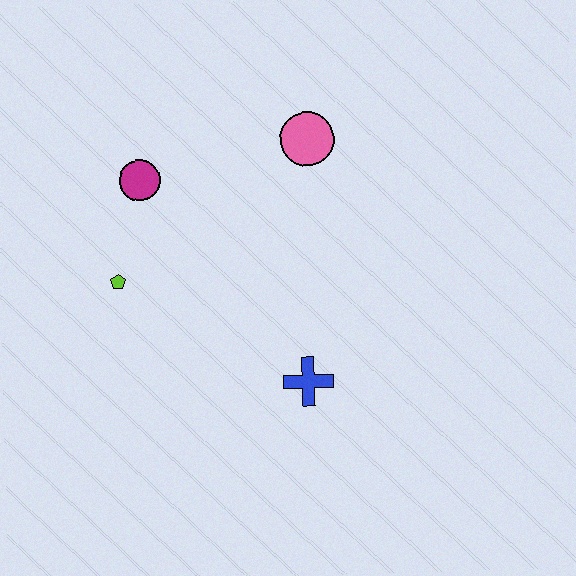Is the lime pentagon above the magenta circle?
No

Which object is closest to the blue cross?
The lime pentagon is closest to the blue cross.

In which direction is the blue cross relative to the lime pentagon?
The blue cross is to the right of the lime pentagon.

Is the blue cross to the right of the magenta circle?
Yes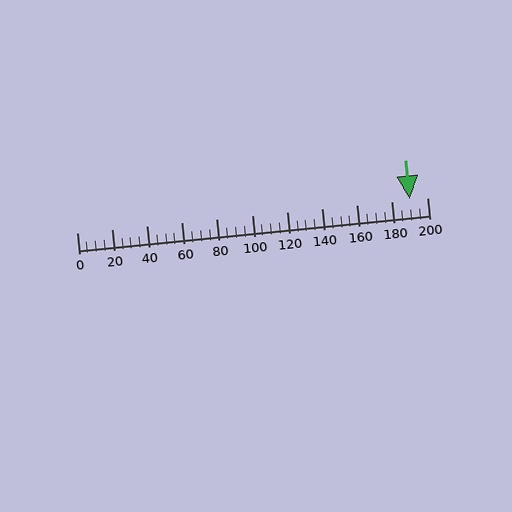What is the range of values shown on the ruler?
The ruler shows values from 0 to 200.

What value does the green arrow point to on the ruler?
The green arrow points to approximately 190.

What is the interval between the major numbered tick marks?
The major tick marks are spaced 20 units apart.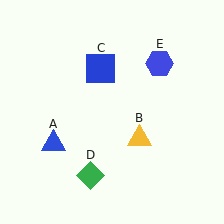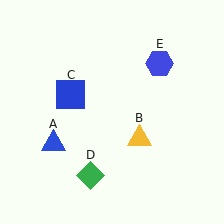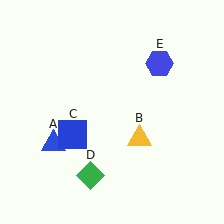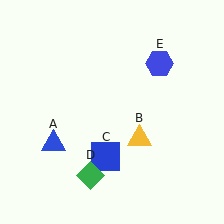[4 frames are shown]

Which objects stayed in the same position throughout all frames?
Blue triangle (object A) and yellow triangle (object B) and green diamond (object D) and blue hexagon (object E) remained stationary.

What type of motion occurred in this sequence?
The blue square (object C) rotated counterclockwise around the center of the scene.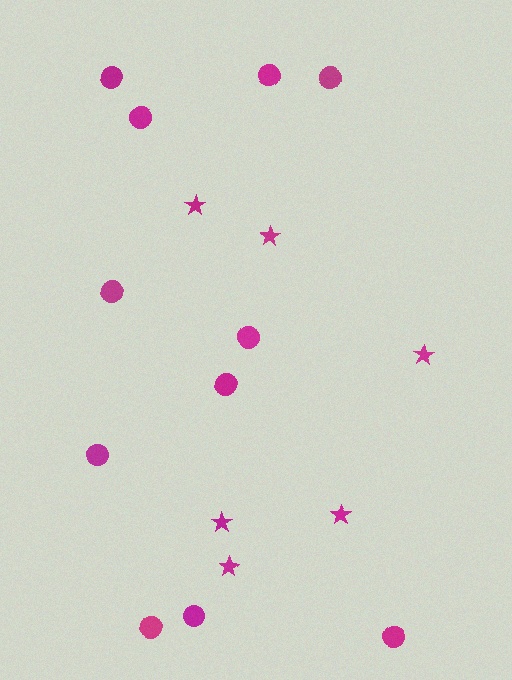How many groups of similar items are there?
There are 2 groups: one group of stars (6) and one group of circles (11).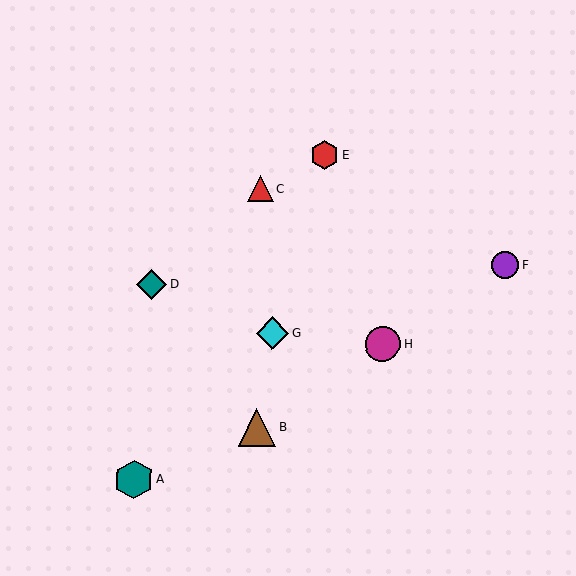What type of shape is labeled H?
Shape H is a magenta circle.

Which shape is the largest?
The teal hexagon (labeled A) is the largest.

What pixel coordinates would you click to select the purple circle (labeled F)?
Click at (505, 265) to select the purple circle F.